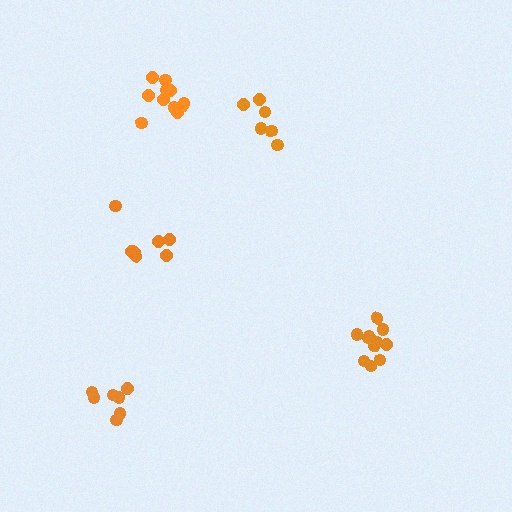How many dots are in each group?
Group 1: 11 dots, Group 2: 7 dots, Group 3: 11 dots, Group 4: 7 dots, Group 5: 6 dots (42 total).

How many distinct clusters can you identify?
There are 5 distinct clusters.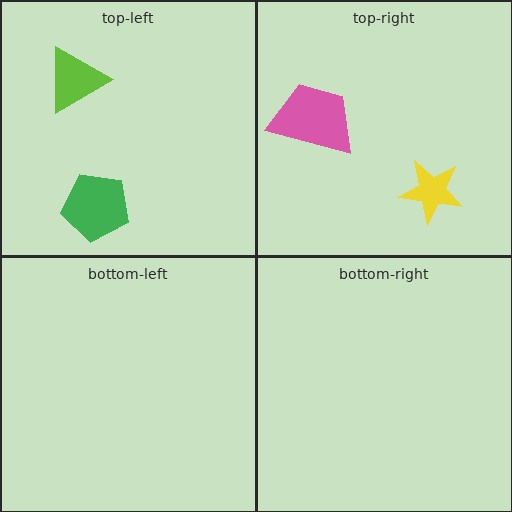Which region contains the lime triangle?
The top-left region.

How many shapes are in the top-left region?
2.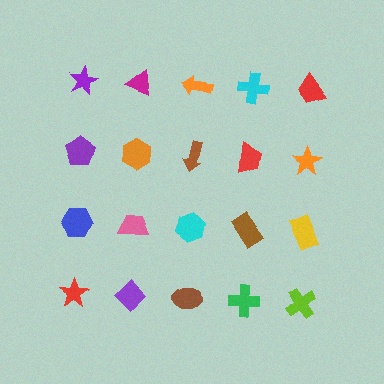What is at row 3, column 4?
A brown rectangle.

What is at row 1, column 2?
A magenta triangle.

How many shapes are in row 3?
5 shapes.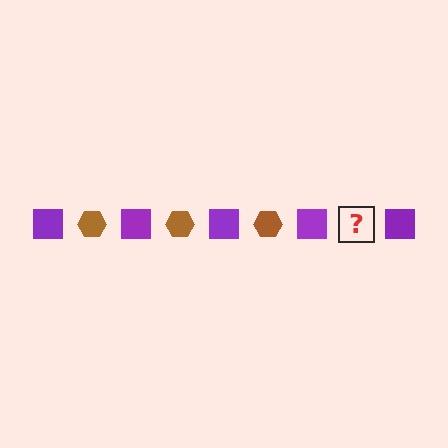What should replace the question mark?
The question mark should be replaced with a brown hexagon.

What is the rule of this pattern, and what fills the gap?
The rule is that the pattern alternates between purple square and brown hexagon. The gap should be filled with a brown hexagon.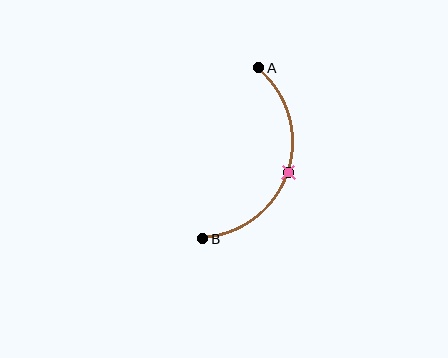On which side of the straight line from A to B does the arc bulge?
The arc bulges to the right of the straight line connecting A and B.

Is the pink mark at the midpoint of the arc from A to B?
Yes. The pink mark lies on the arc at equal arc-length from both A and B — it is the arc midpoint.